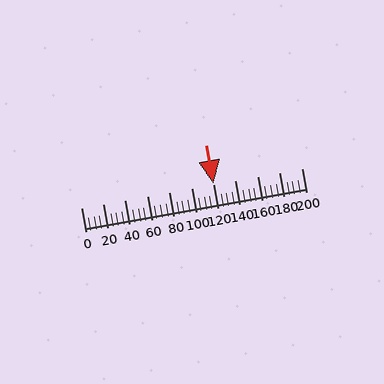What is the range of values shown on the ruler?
The ruler shows values from 0 to 200.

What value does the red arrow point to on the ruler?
The red arrow points to approximately 120.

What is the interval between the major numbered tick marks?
The major tick marks are spaced 20 units apart.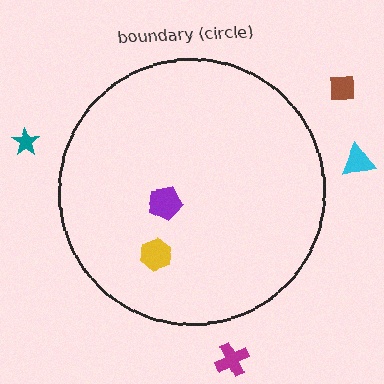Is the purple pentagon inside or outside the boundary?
Inside.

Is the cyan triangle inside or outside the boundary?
Outside.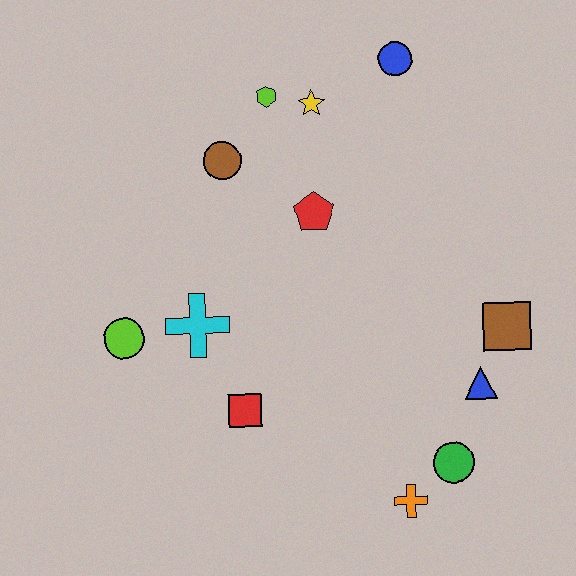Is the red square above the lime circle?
No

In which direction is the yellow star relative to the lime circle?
The yellow star is above the lime circle.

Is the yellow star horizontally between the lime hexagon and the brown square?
Yes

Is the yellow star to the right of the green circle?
No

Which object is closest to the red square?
The cyan cross is closest to the red square.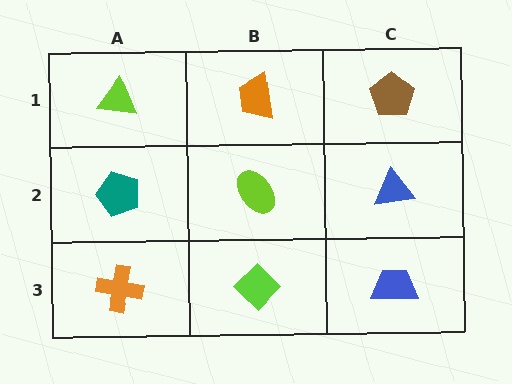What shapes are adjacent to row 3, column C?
A blue triangle (row 2, column C), a lime diamond (row 3, column B).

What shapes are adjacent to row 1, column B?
A lime ellipse (row 2, column B), a lime triangle (row 1, column A), a brown pentagon (row 1, column C).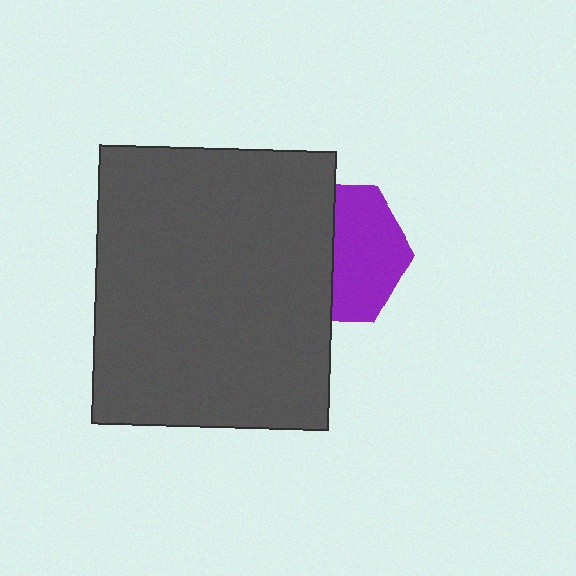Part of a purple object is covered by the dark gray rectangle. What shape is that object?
It is a hexagon.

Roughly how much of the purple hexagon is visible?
About half of it is visible (roughly 51%).